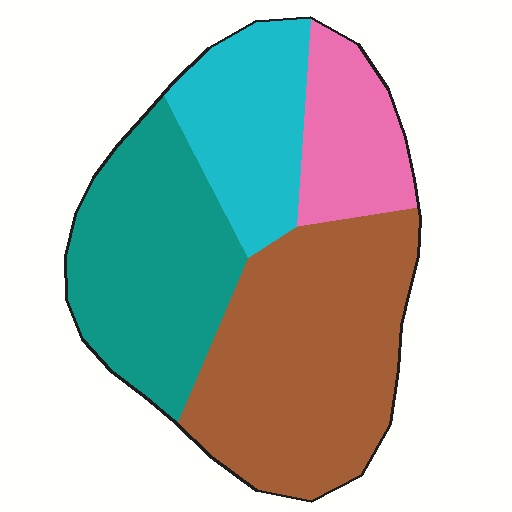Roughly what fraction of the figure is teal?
Teal covers roughly 30% of the figure.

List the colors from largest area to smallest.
From largest to smallest: brown, teal, cyan, pink.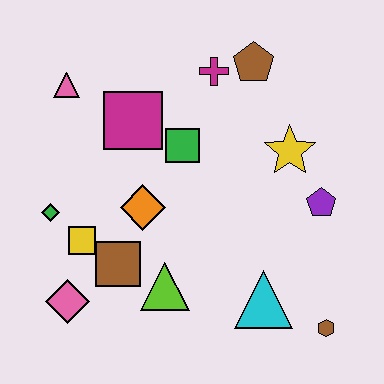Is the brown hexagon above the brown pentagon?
No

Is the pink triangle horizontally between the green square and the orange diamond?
No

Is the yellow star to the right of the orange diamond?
Yes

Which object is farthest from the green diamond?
The brown hexagon is farthest from the green diamond.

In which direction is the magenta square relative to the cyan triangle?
The magenta square is above the cyan triangle.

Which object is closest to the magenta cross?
The brown pentagon is closest to the magenta cross.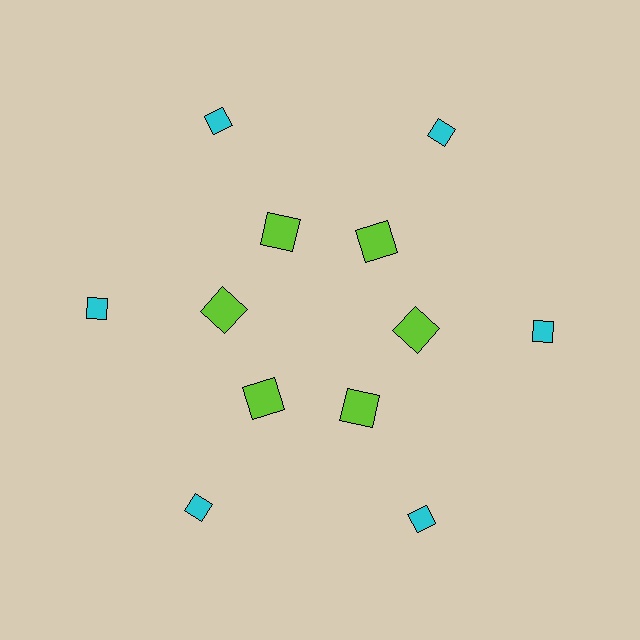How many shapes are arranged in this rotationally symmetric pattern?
There are 12 shapes, arranged in 6 groups of 2.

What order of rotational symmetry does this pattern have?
This pattern has 6-fold rotational symmetry.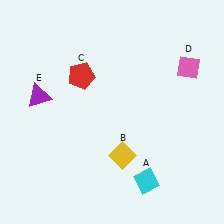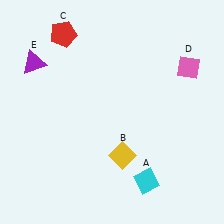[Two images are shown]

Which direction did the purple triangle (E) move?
The purple triangle (E) moved up.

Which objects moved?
The objects that moved are: the red pentagon (C), the purple triangle (E).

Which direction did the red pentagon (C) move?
The red pentagon (C) moved up.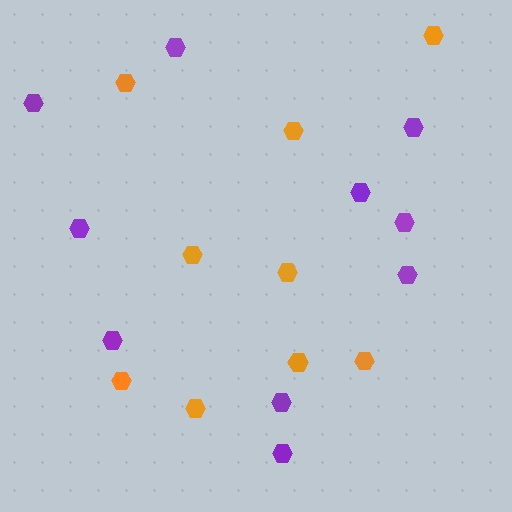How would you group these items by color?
There are 2 groups: one group of orange hexagons (9) and one group of purple hexagons (10).